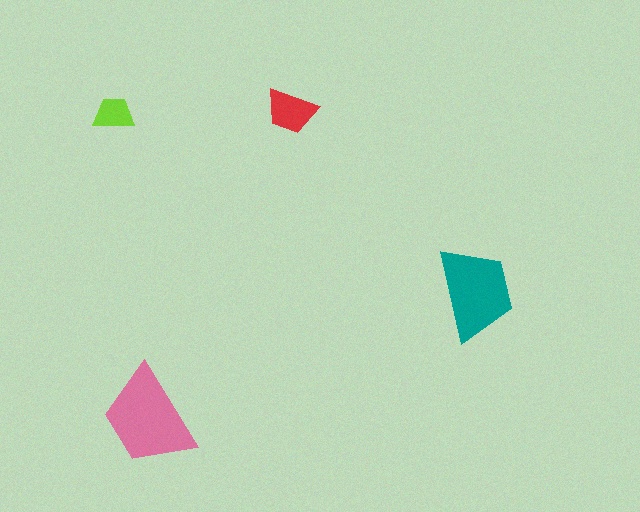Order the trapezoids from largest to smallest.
the pink one, the teal one, the red one, the lime one.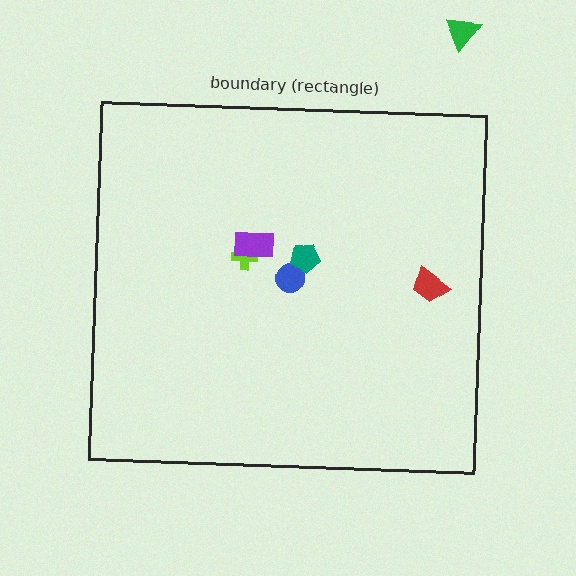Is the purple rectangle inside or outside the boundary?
Inside.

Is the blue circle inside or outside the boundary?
Inside.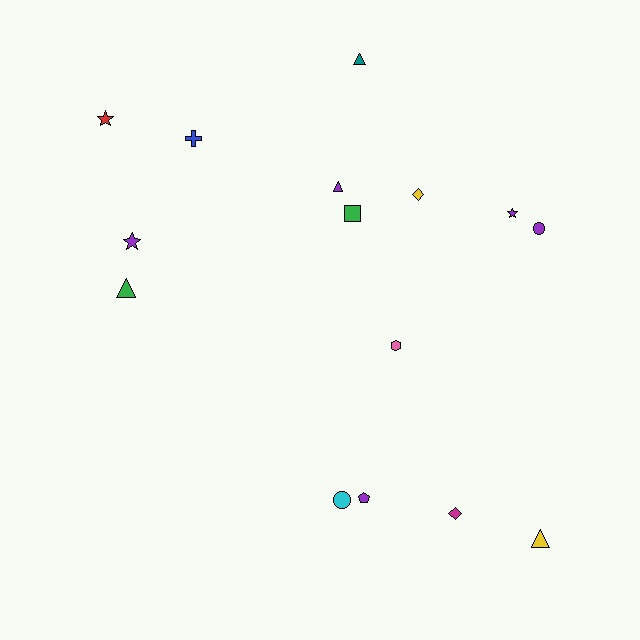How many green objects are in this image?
There are 2 green objects.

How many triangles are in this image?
There are 4 triangles.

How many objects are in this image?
There are 15 objects.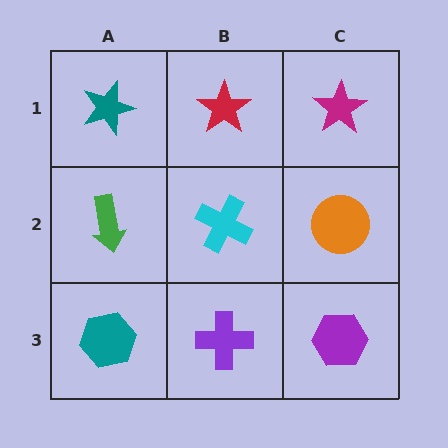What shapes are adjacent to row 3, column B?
A cyan cross (row 2, column B), a teal hexagon (row 3, column A), a purple hexagon (row 3, column C).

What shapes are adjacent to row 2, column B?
A red star (row 1, column B), a purple cross (row 3, column B), a green arrow (row 2, column A), an orange circle (row 2, column C).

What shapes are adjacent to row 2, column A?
A teal star (row 1, column A), a teal hexagon (row 3, column A), a cyan cross (row 2, column B).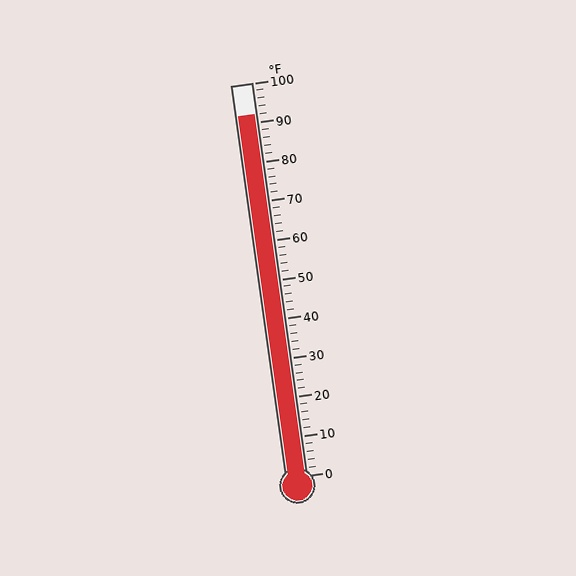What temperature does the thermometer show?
The thermometer shows approximately 92°F.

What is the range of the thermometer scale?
The thermometer scale ranges from 0°F to 100°F.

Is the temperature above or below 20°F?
The temperature is above 20°F.